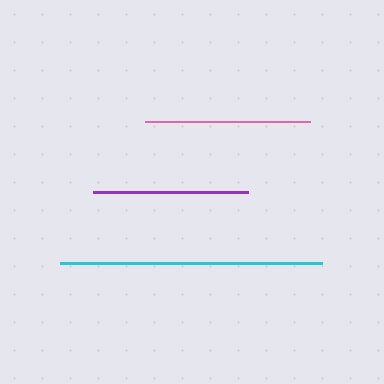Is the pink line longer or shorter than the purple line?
The pink line is longer than the purple line.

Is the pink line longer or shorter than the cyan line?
The cyan line is longer than the pink line.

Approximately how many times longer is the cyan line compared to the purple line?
The cyan line is approximately 1.7 times the length of the purple line.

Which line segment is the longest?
The cyan line is the longest at approximately 262 pixels.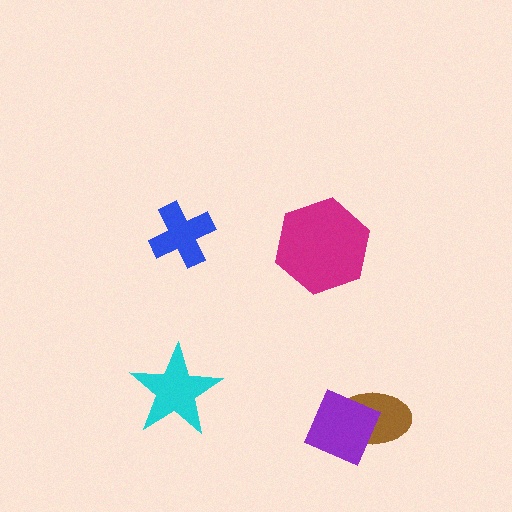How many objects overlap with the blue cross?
0 objects overlap with the blue cross.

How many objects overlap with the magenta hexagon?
0 objects overlap with the magenta hexagon.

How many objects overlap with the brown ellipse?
1 object overlaps with the brown ellipse.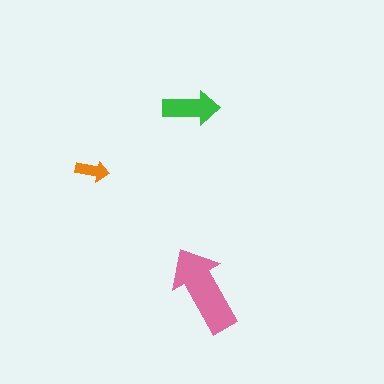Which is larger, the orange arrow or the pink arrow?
The pink one.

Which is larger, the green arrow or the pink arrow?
The pink one.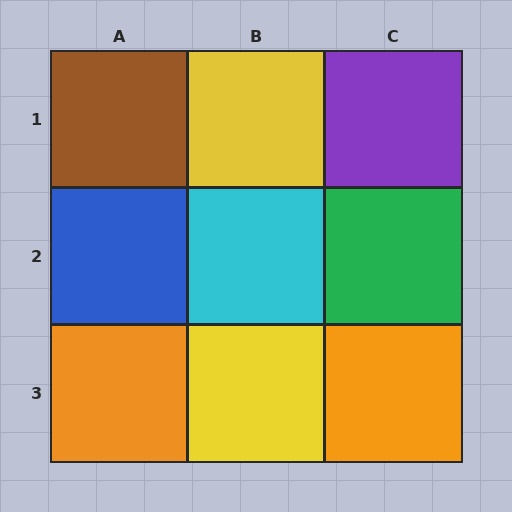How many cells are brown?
1 cell is brown.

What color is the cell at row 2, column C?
Green.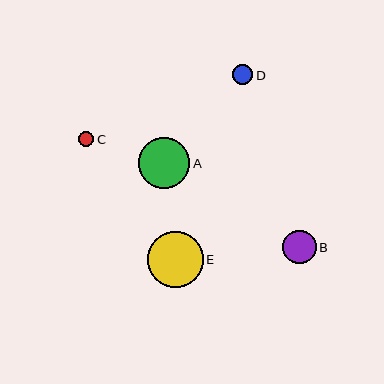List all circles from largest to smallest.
From largest to smallest: E, A, B, D, C.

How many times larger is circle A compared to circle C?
Circle A is approximately 3.4 times the size of circle C.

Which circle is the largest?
Circle E is the largest with a size of approximately 55 pixels.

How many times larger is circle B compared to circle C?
Circle B is approximately 2.2 times the size of circle C.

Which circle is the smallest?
Circle C is the smallest with a size of approximately 15 pixels.